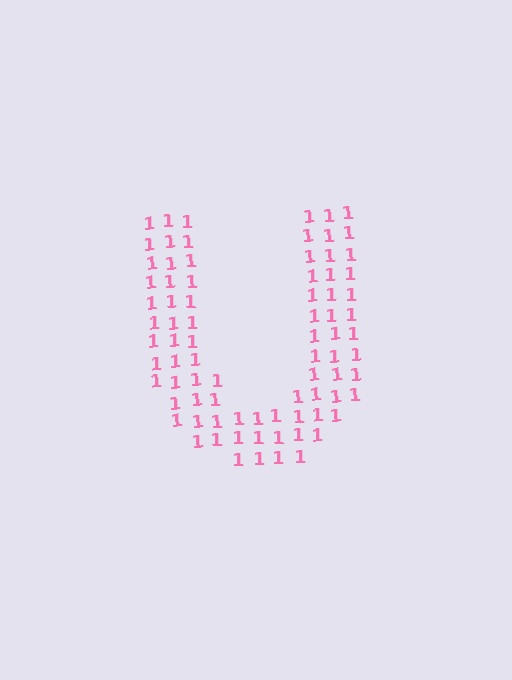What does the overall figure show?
The overall figure shows the letter U.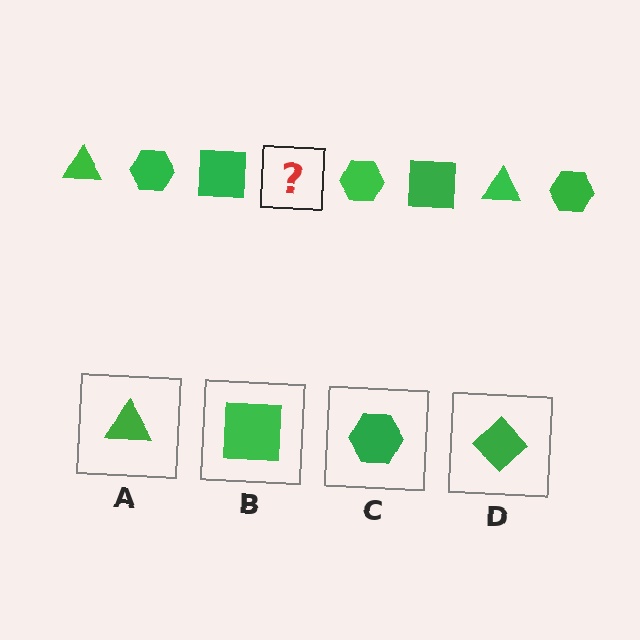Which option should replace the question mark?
Option A.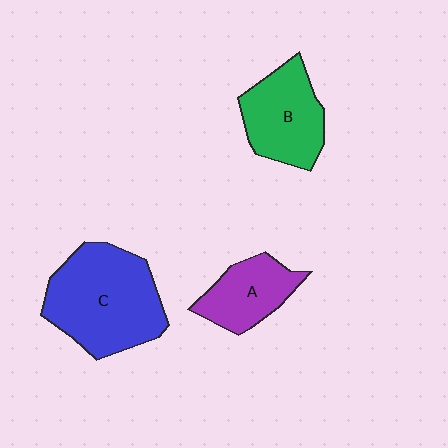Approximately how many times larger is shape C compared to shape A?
Approximately 1.9 times.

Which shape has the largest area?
Shape C (blue).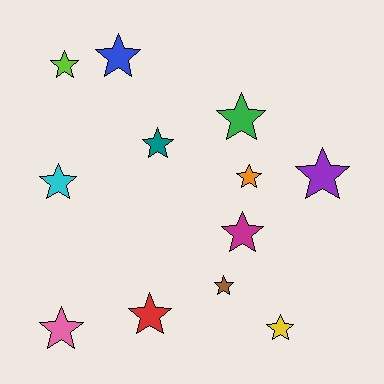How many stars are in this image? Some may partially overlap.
There are 12 stars.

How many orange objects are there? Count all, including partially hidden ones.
There is 1 orange object.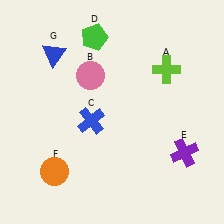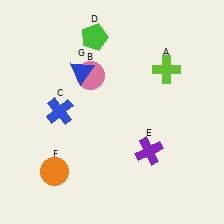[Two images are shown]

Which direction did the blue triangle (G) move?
The blue triangle (G) moved right.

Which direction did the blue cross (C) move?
The blue cross (C) moved left.